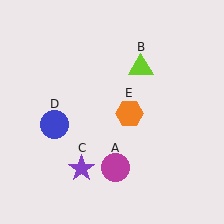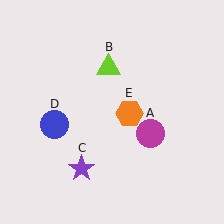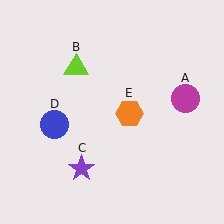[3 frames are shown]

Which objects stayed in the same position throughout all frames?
Purple star (object C) and blue circle (object D) and orange hexagon (object E) remained stationary.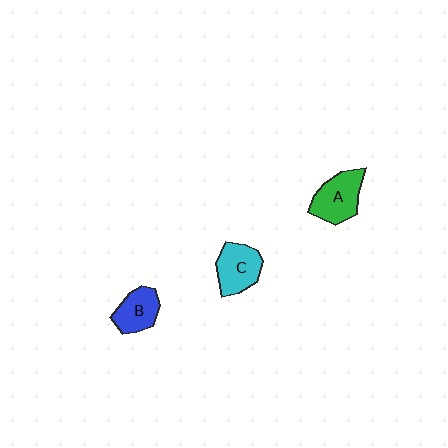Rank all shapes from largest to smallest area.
From largest to smallest: A (green), C (cyan), B (blue).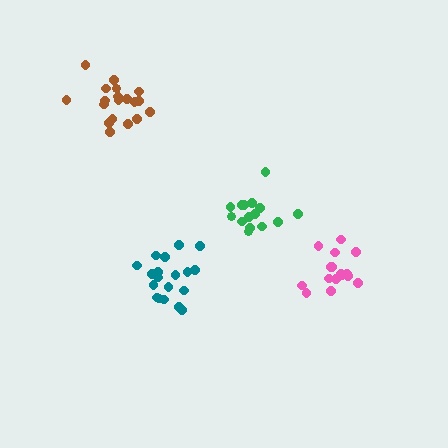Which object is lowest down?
The teal cluster is bottommost.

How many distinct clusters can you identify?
There are 4 distinct clusters.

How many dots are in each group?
Group 1: 19 dots, Group 2: 19 dots, Group 3: 16 dots, Group 4: 15 dots (69 total).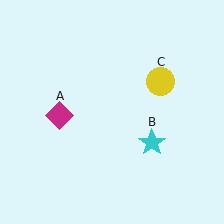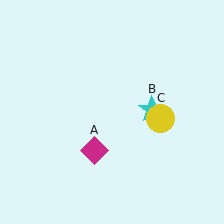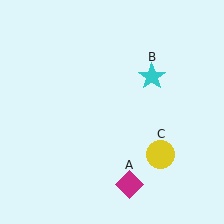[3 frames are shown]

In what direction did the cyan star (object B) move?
The cyan star (object B) moved up.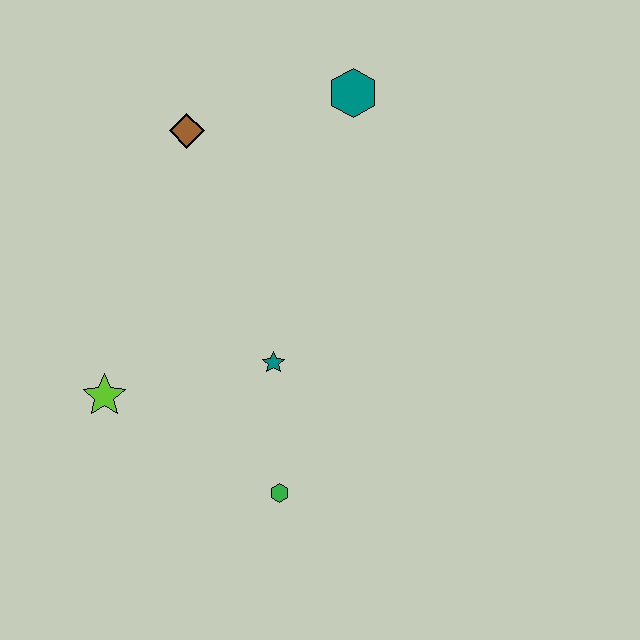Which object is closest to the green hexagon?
The teal star is closest to the green hexagon.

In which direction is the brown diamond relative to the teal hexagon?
The brown diamond is to the left of the teal hexagon.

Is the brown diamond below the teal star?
No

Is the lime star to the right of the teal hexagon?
No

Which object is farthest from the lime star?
The teal hexagon is farthest from the lime star.